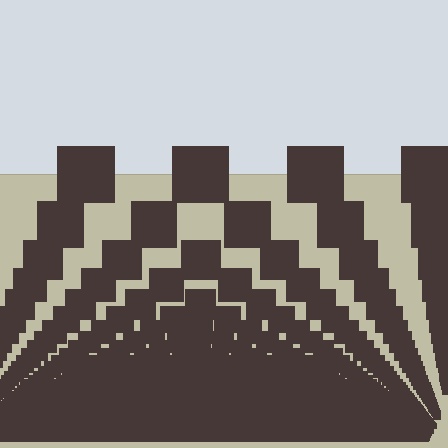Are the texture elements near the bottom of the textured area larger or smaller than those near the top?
Smaller. The gradient is inverted — elements near the bottom are smaller and denser.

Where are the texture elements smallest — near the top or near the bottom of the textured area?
Near the bottom.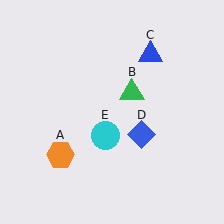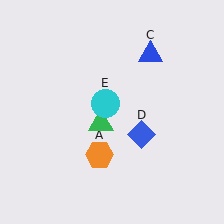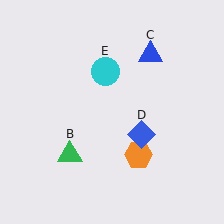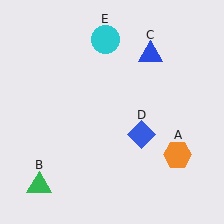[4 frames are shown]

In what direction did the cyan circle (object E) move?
The cyan circle (object E) moved up.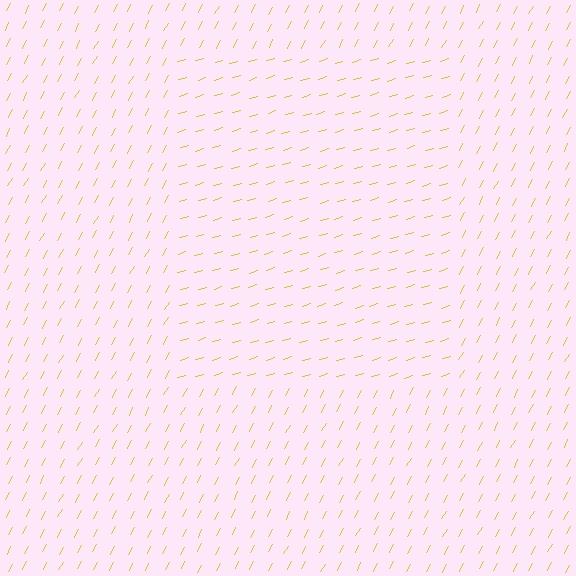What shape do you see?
I see a rectangle.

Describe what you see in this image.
The image is filled with small yellow line segments. A rectangle region in the image has lines oriented differently from the surrounding lines, creating a visible texture boundary.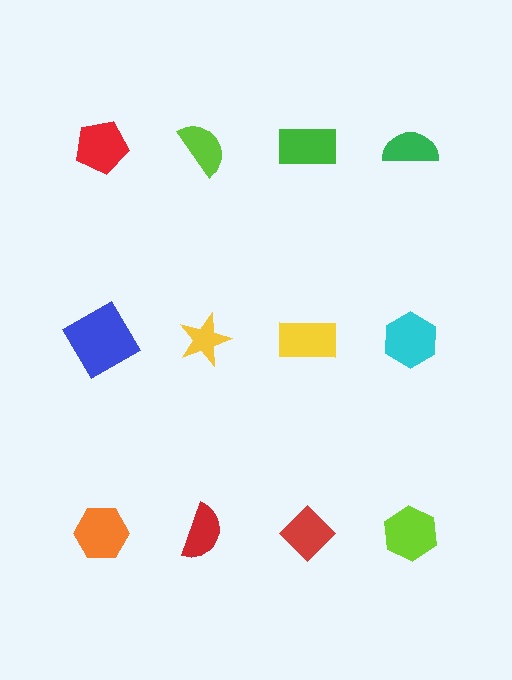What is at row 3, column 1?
An orange hexagon.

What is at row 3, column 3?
A red diamond.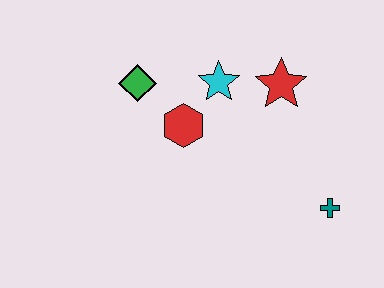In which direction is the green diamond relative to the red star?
The green diamond is to the left of the red star.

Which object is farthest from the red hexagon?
The teal cross is farthest from the red hexagon.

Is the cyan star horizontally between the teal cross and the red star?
No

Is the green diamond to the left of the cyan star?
Yes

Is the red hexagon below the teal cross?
No